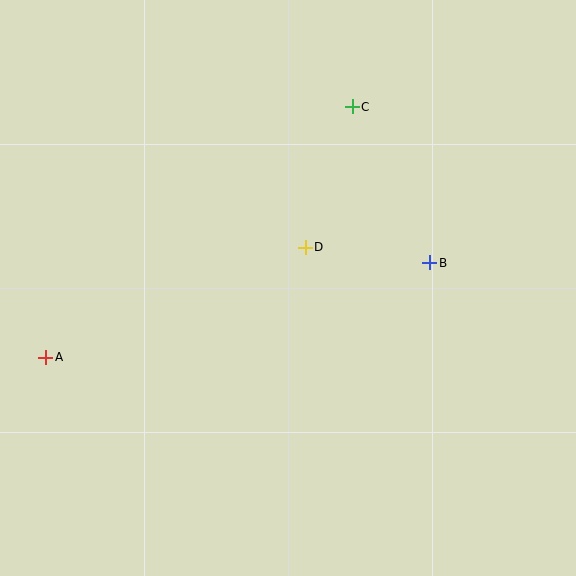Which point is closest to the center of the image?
Point D at (305, 247) is closest to the center.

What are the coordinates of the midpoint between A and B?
The midpoint between A and B is at (238, 310).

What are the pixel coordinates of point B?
Point B is at (430, 263).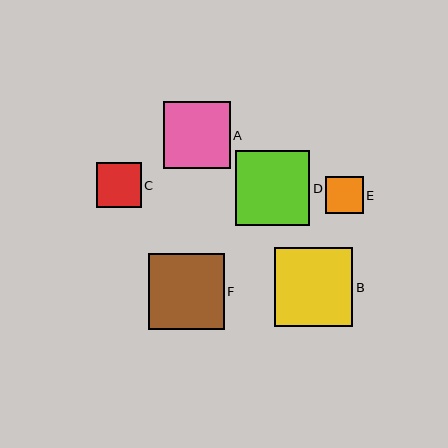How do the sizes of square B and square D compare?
Square B and square D are approximately the same size.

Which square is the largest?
Square B is the largest with a size of approximately 78 pixels.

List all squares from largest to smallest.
From largest to smallest: B, F, D, A, C, E.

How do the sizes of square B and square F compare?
Square B and square F are approximately the same size.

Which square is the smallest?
Square E is the smallest with a size of approximately 38 pixels.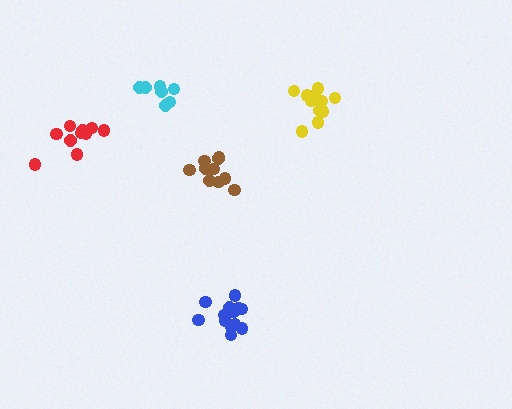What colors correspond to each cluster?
The clusters are colored: cyan, blue, brown, yellow, red.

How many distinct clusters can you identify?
There are 5 distinct clusters.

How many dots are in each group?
Group 1: 8 dots, Group 2: 14 dots, Group 3: 10 dots, Group 4: 11 dots, Group 5: 11 dots (54 total).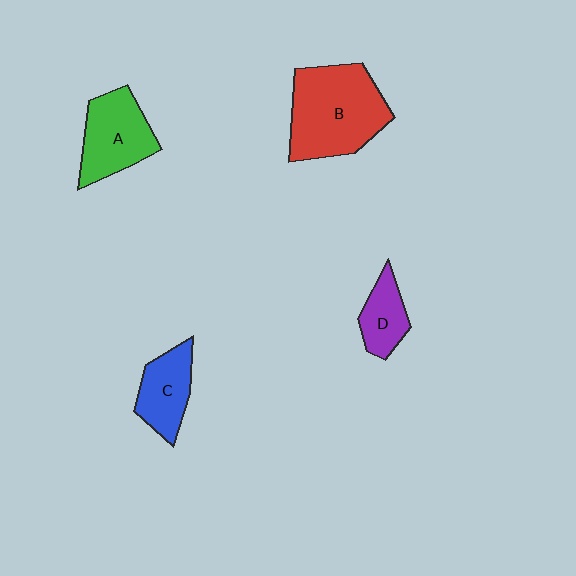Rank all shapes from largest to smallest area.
From largest to smallest: B (red), A (green), C (blue), D (purple).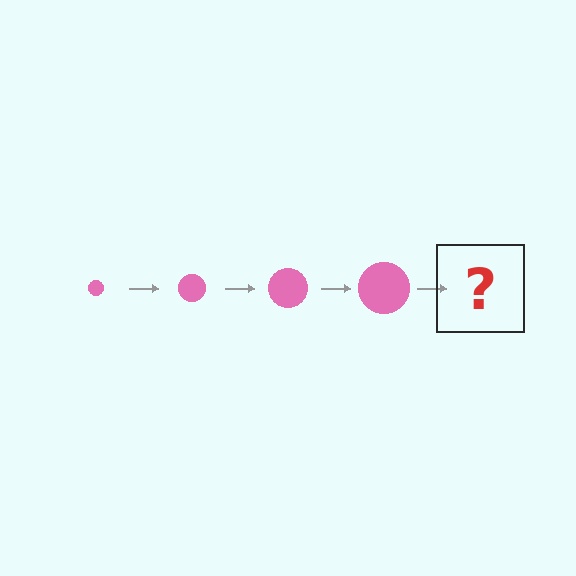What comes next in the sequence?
The next element should be a pink circle, larger than the previous one.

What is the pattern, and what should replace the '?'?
The pattern is that the circle gets progressively larger each step. The '?' should be a pink circle, larger than the previous one.